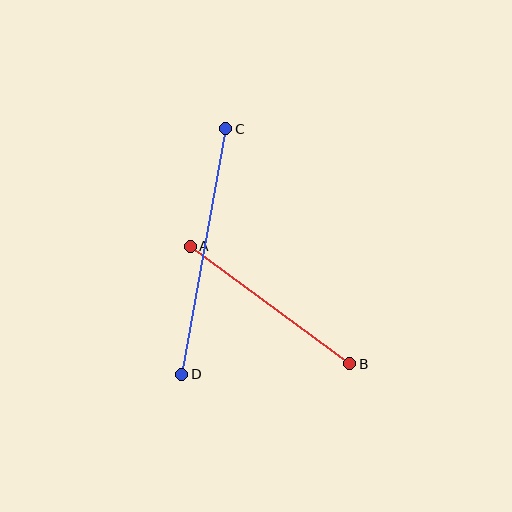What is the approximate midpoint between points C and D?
The midpoint is at approximately (204, 251) pixels.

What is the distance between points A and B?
The distance is approximately 198 pixels.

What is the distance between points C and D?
The distance is approximately 249 pixels.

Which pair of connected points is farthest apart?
Points C and D are farthest apart.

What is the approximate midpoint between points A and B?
The midpoint is at approximately (270, 305) pixels.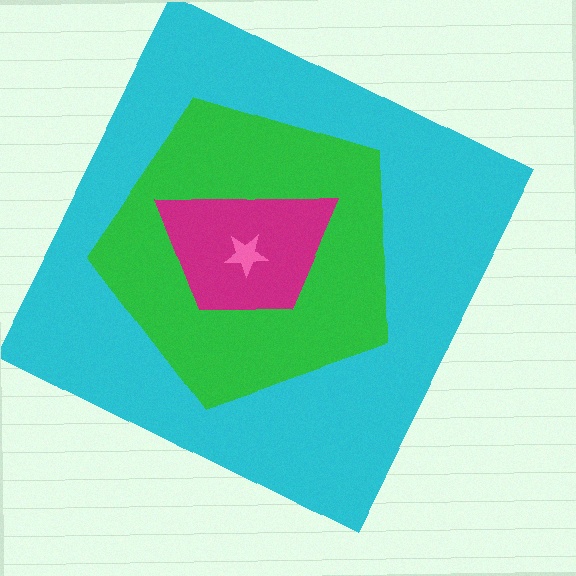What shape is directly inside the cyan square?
The green pentagon.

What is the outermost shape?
The cyan square.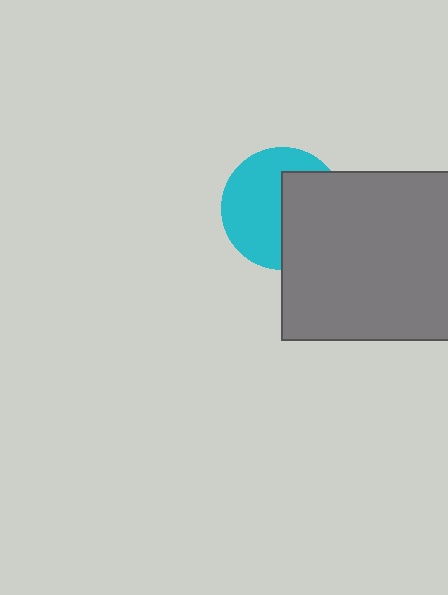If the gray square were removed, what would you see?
You would see the complete cyan circle.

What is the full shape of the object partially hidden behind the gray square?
The partially hidden object is a cyan circle.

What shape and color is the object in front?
The object in front is a gray square.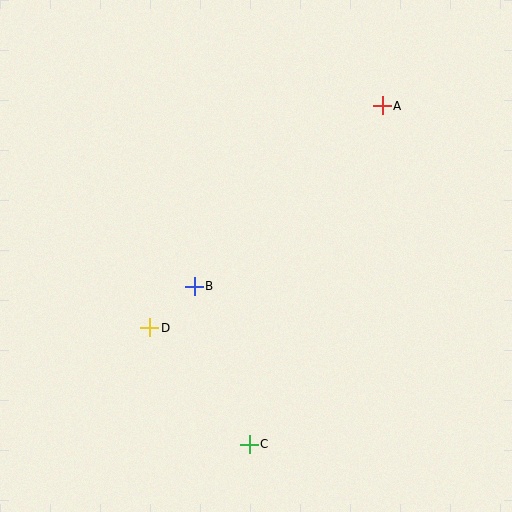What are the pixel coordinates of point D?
Point D is at (150, 328).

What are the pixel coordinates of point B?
Point B is at (194, 286).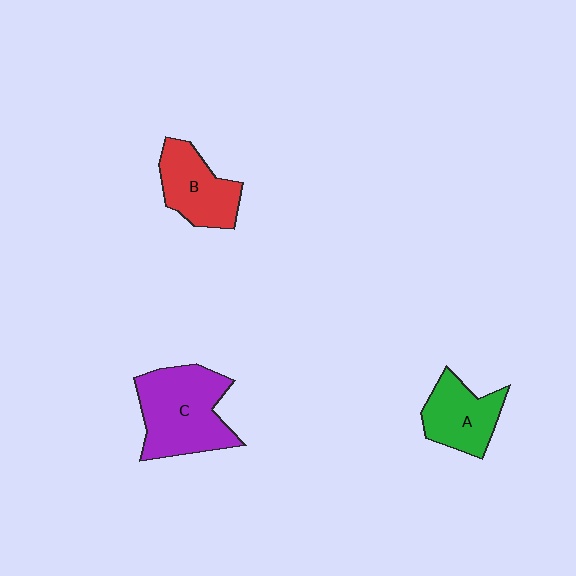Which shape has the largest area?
Shape C (purple).